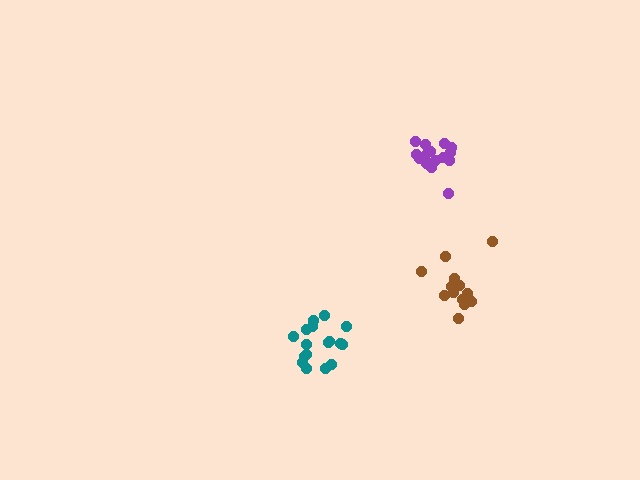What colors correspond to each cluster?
The clusters are colored: purple, teal, brown.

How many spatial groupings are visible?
There are 3 spatial groupings.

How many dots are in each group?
Group 1: 17 dots, Group 2: 17 dots, Group 3: 14 dots (48 total).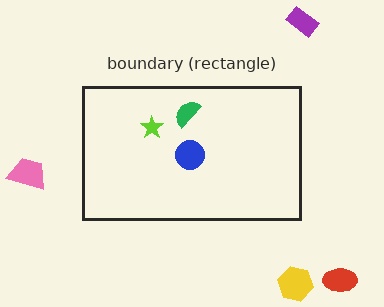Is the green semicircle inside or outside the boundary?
Inside.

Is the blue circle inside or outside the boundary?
Inside.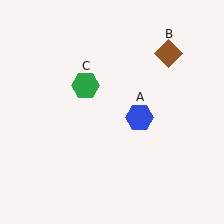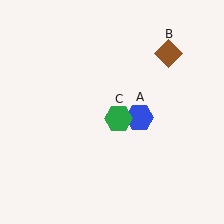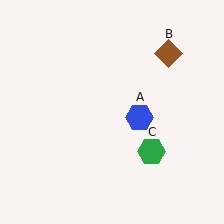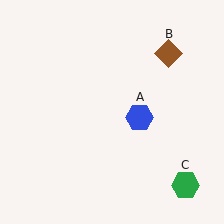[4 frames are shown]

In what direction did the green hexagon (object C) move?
The green hexagon (object C) moved down and to the right.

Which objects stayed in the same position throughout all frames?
Blue hexagon (object A) and brown diamond (object B) remained stationary.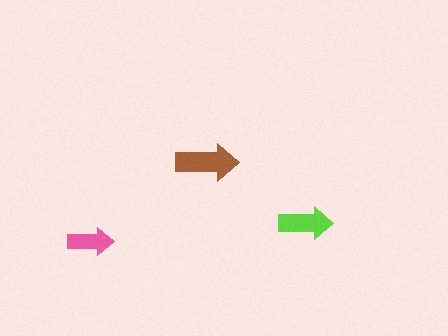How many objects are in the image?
There are 3 objects in the image.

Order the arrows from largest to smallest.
the brown one, the lime one, the pink one.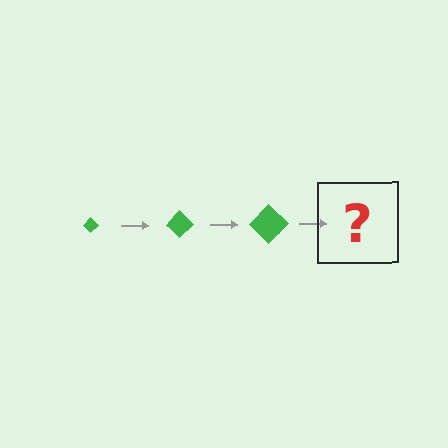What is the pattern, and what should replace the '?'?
The pattern is that the diamond gets progressively larger each step. The '?' should be a green diamond, larger than the previous one.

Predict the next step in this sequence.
The next step is a green diamond, larger than the previous one.